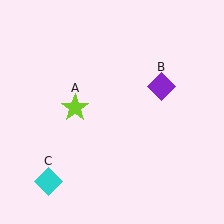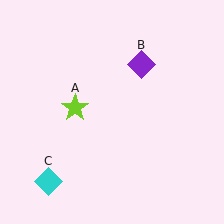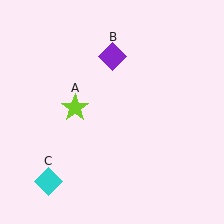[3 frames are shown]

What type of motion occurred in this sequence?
The purple diamond (object B) rotated counterclockwise around the center of the scene.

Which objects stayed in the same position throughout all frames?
Lime star (object A) and cyan diamond (object C) remained stationary.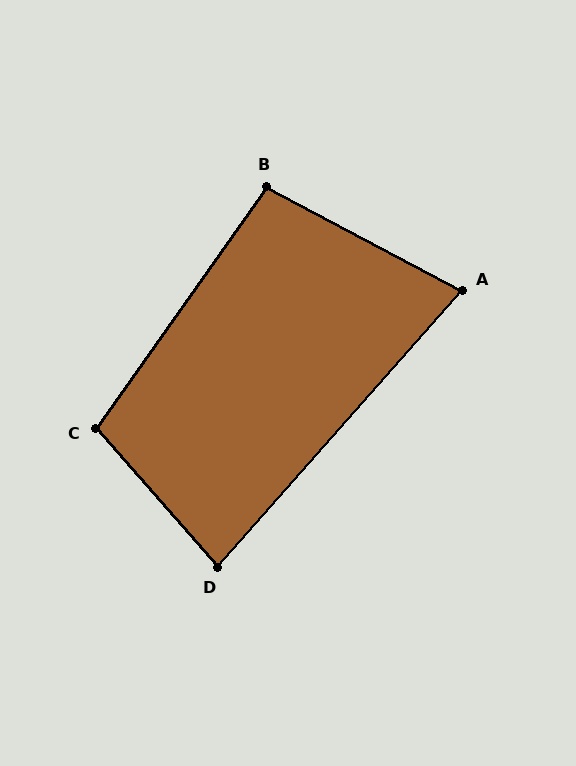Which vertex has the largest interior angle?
C, at approximately 104 degrees.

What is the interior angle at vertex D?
Approximately 83 degrees (acute).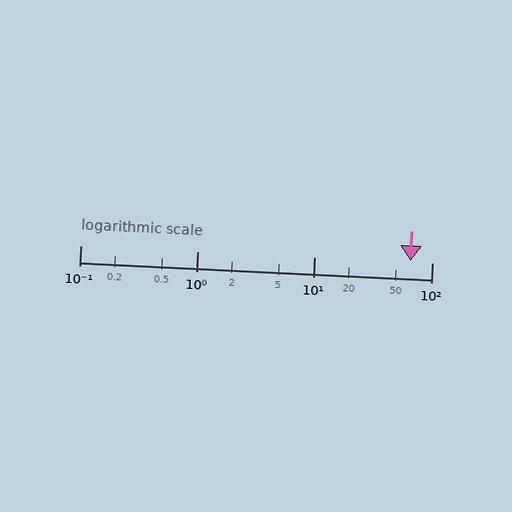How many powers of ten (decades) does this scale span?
The scale spans 3 decades, from 0.1 to 100.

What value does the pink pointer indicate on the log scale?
The pointer indicates approximately 65.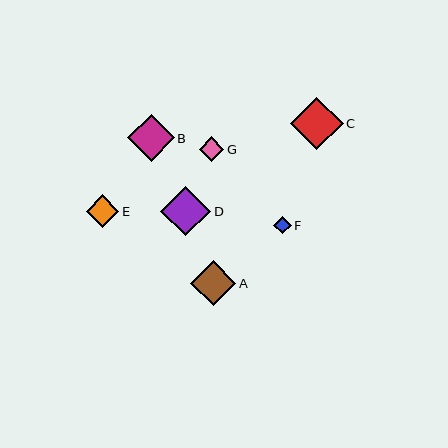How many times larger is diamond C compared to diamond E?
Diamond C is approximately 1.6 times the size of diamond E.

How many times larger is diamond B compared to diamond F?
Diamond B is approximately 2.6 times the size of diamond F.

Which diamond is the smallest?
Diamond F is the smallest with a size of approximately 18 pixels.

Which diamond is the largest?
Diamond C is the largest with a size of approximately 53 pixels.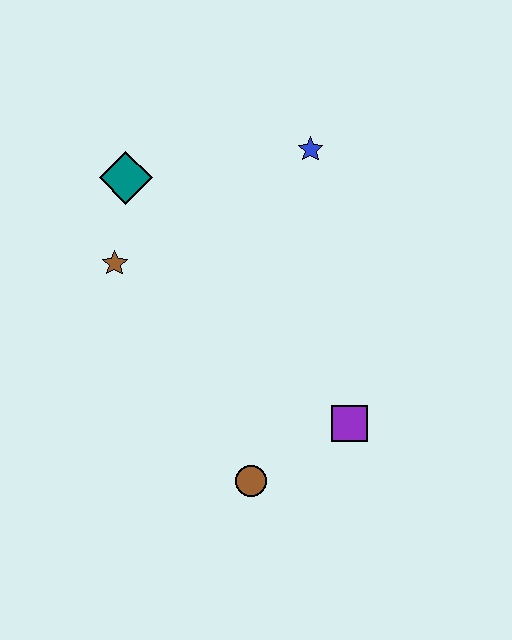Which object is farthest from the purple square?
The teal diamond is farthest from the purple square.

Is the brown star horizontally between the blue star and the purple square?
No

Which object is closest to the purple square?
The brown circle is closest to the purple square.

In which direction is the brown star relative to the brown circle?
The brown star is above the brown circle.